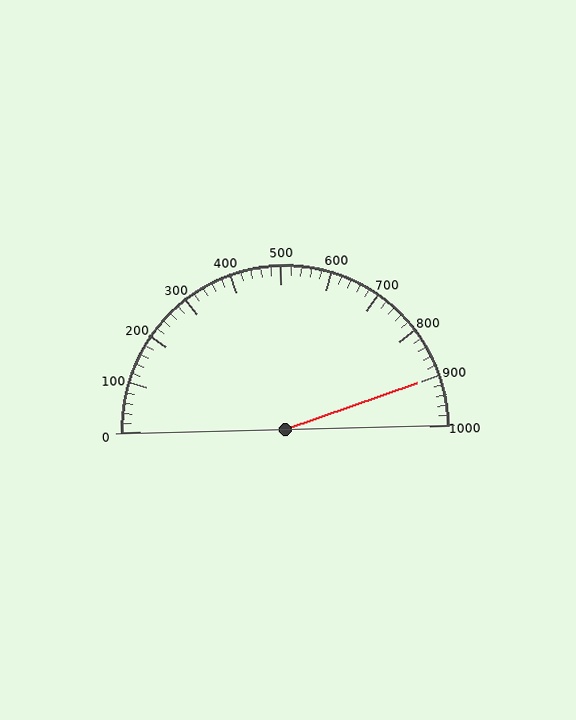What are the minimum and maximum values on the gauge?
The gauge ranges from 0 to 1000.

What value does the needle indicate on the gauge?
The needle indicates approximately 900.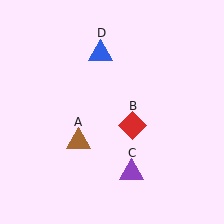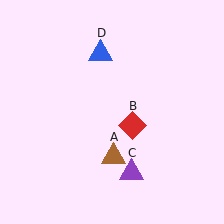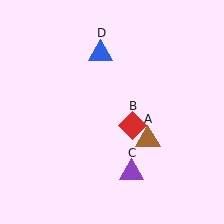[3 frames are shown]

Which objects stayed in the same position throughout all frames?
Red diamond (object B) and purple triangle (object C) and blue triangle (object D) remained stationary.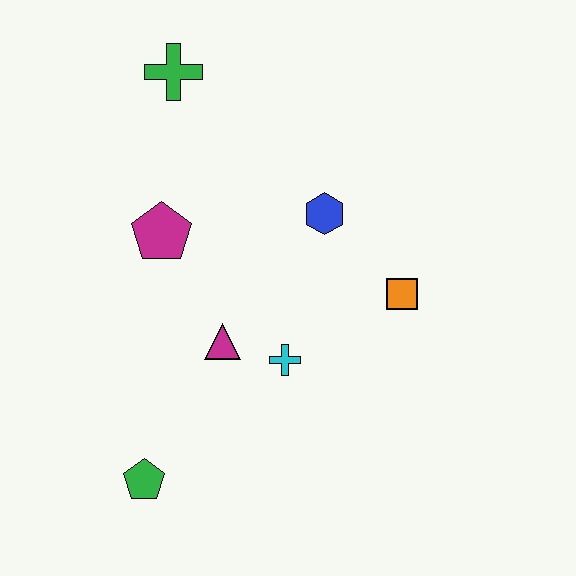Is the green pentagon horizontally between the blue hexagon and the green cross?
No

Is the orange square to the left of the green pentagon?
No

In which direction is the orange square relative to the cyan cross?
The orange square is to the right of the cyan cross.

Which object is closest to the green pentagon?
The magenta triangle is closest to the green pentagon.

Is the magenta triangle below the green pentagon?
No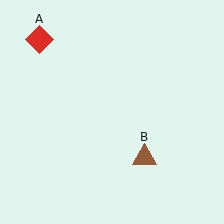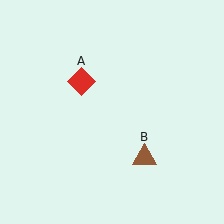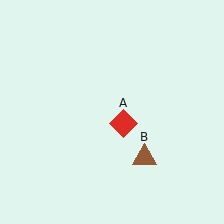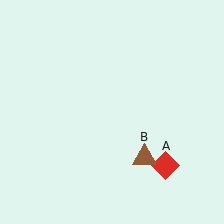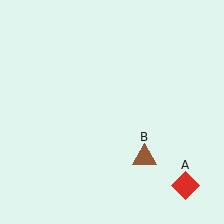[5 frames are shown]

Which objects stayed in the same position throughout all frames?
Brown triangle (object B) remained stationary.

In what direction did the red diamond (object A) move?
The red diamond (object A) moved down and to the right.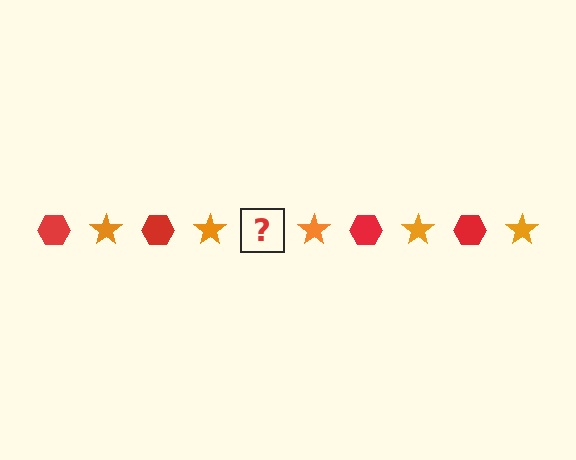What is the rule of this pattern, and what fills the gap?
The rule is that the pattern alternates between red hexagon and orange star. The gap should be filled with a red hexagon.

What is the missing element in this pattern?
The missing element is a red hexagon.